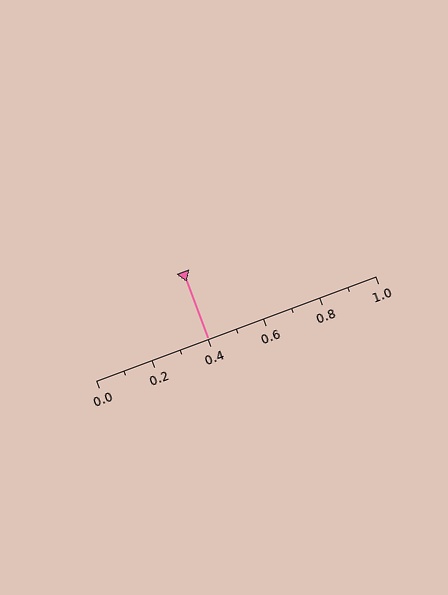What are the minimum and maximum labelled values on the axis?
The axis runs from 0.0 to 1.0.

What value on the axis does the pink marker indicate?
The marker indicates approximately 0.4.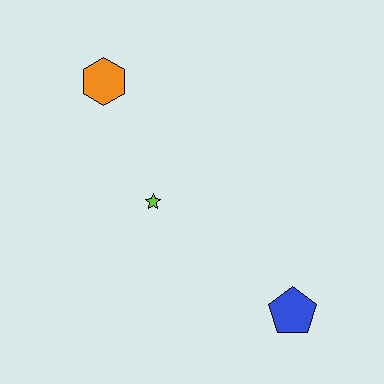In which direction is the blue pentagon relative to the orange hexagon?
The blue pentagon is below the orange hexagon.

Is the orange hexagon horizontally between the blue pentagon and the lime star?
No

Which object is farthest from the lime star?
The blue pentagon is farthest from the lime star.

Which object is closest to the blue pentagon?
The lime star is closest to the blue pentagon.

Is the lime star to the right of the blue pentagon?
No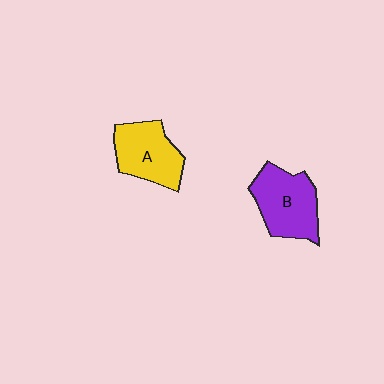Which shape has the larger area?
Shape B (purple).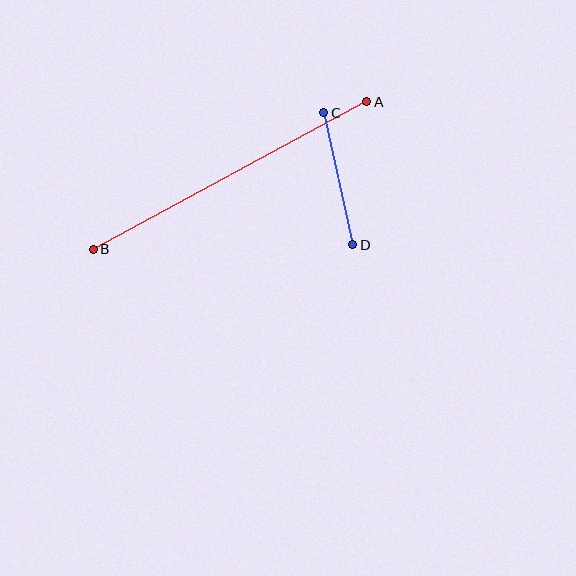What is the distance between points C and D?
The distance is approximately 135 pixels.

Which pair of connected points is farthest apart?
Points A and B are farthest apart.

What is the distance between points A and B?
The distance is approximately 311 pixels.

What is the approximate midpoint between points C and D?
The midpoint is at approximately (338, 179) pixels.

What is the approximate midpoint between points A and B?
The midpoint is at approximately (230, 176) pixels.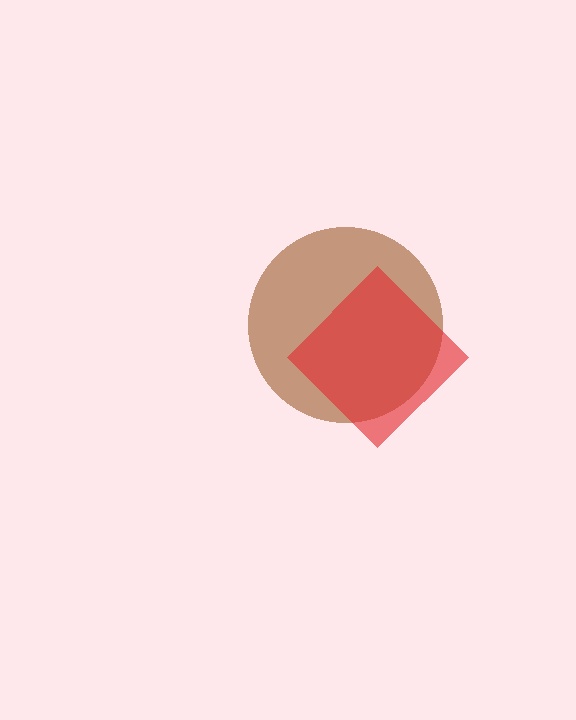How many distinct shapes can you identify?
There are 2 distinct shapes: a brown circle, a red diamond.